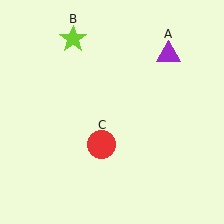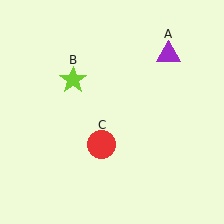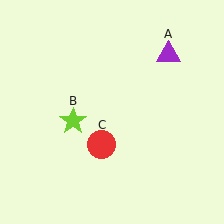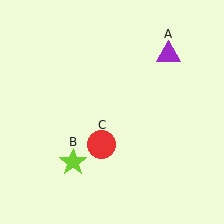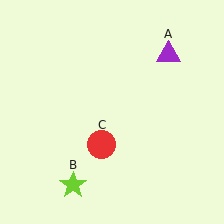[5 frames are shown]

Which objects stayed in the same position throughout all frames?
Purple triangle (object A) and red circle (object C) remained stationary.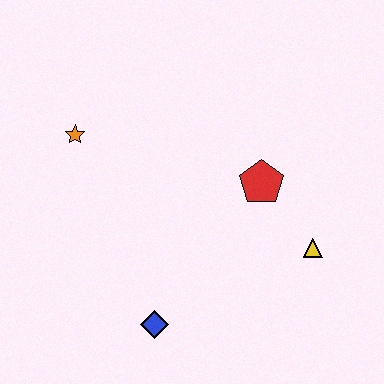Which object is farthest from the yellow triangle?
The orange star is farthest from the yellow triangle.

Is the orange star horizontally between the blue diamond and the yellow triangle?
No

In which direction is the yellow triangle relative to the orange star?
The yellow triangle is to the right of the orange star.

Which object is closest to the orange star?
The red pentagon is closest to the orange star.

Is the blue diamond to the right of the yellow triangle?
No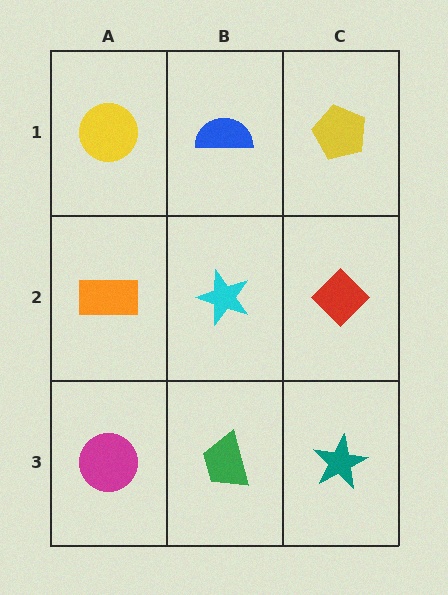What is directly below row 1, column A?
An orange rectangle.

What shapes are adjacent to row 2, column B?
A blue semicircle (row 1, column B), a green trapezoid (row 3, column B), an orange rectangle (row 2, column A), a red diamond (row 2, column C).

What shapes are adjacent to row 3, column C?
A red diamond (row 2, column C), a green trapezoid (row 3, column B).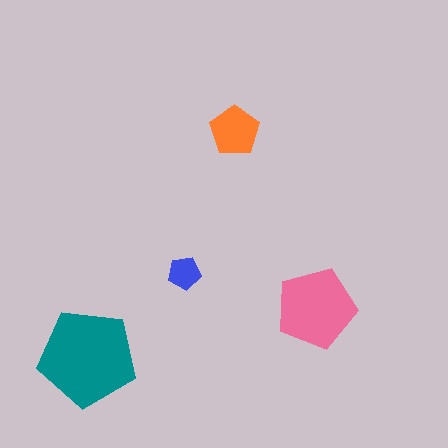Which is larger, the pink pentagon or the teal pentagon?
The teal one.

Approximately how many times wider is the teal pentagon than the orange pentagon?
About 2 times wider.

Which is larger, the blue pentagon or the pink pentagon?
The pink one.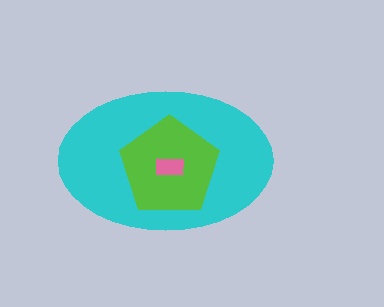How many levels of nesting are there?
3.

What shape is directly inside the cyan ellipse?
The lime pentagon.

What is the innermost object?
The pink rectangle.